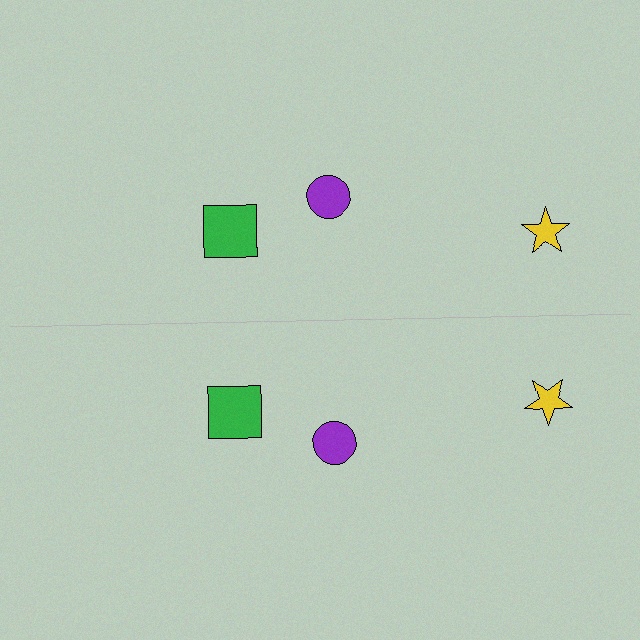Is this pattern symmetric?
Yes, this pattern has bilateral (reflection) symmetry.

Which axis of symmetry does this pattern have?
The pattern has a horizontal axis of symmetry running through the center of the image.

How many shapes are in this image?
There are 6 shapes in this image.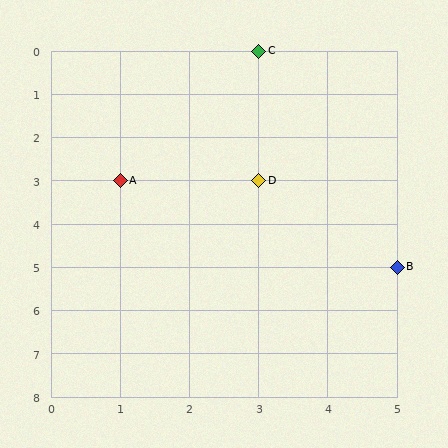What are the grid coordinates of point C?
Point C is at grid coordinates (3, 0).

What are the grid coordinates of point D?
Point D is at grid coordinates (3, 3).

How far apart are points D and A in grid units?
Points D and A are 2 columns apart.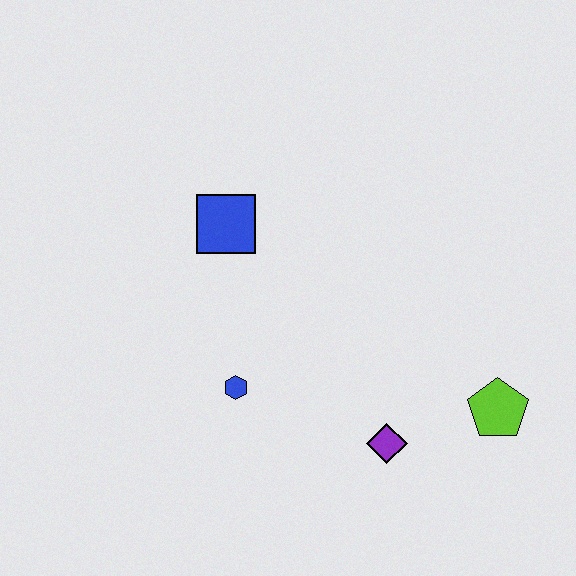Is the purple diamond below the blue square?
Yes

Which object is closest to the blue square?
The blue hexagon is closest to the blue square.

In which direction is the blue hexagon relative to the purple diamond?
The blue hexagon is to the left of the purple diamond.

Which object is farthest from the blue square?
The lime pentagon is farthest from the blue square.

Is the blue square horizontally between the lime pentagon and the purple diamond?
No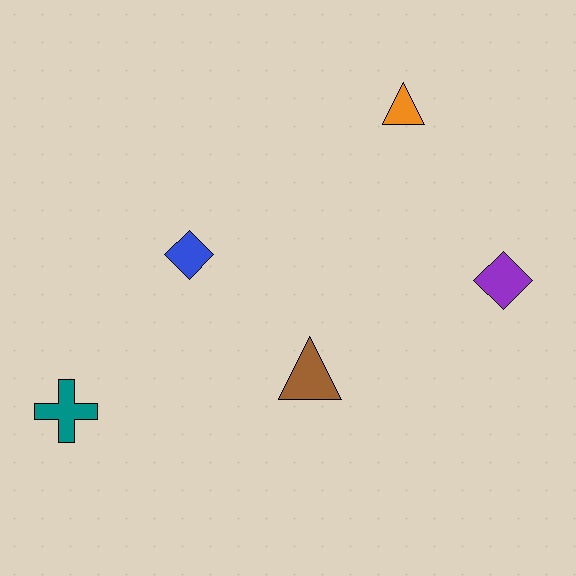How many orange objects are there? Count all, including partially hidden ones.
There is 1 orange object.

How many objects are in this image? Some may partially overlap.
There are 5 objects.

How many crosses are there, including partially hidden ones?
There is 1 cross.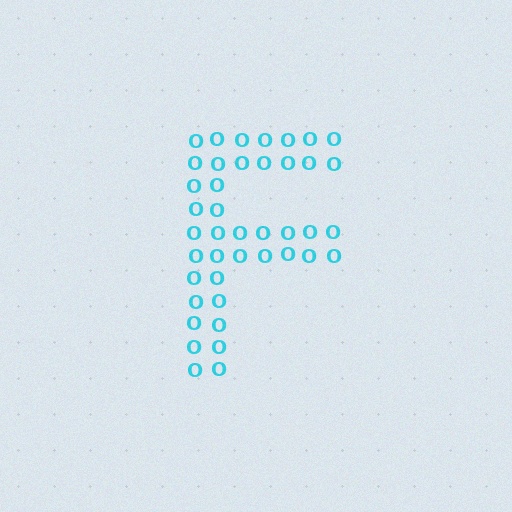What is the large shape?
The large shape is the letter F.